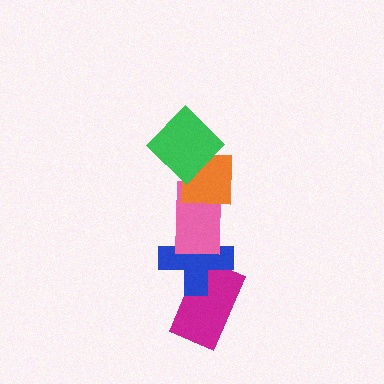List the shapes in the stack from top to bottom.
From top to bottom: the green diamond, the orange square, the pink rectangle, the blue cross, the magenta rectangle.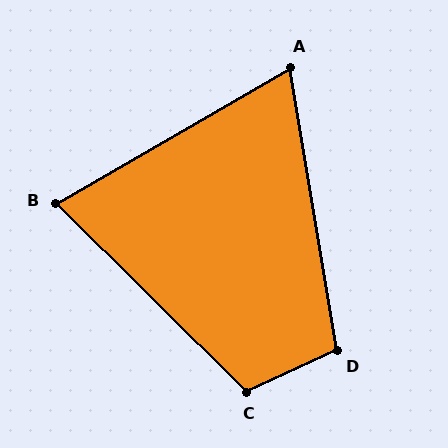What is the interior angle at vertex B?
Approximately 75 degrees (acute).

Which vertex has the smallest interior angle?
A, at approximately 69 degrees.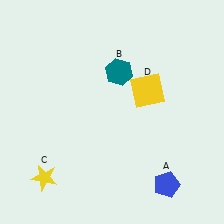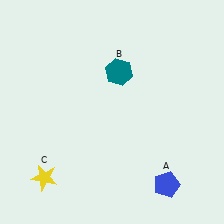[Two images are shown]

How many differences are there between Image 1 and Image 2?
There is 1 difference between the two images.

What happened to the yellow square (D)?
The yellow square (D) was removed in Image 2. It was in the top-right area of Image 1.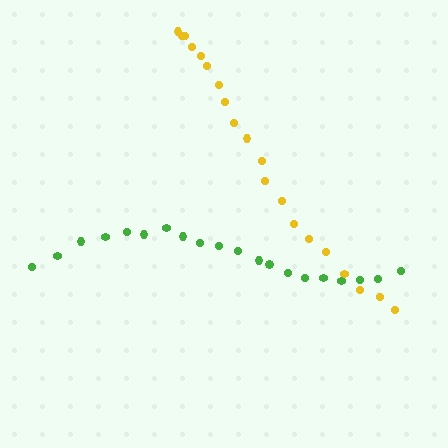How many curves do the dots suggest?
There are 2 distinct paths.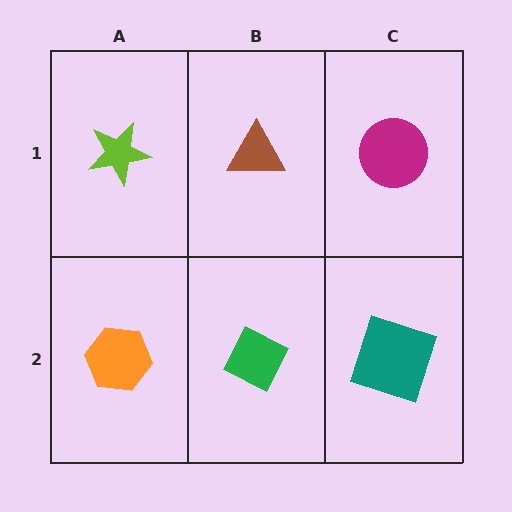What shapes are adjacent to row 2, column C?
A magenta circle (row 1, column C), a green diamond (row 2, column B).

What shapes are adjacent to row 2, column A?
A lime star (row 1, column A), a green diamond (row 2, column B).